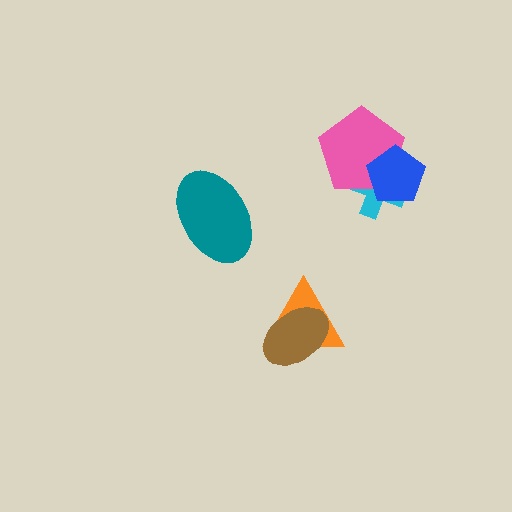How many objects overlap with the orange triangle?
1 object overlaps with the orange triangle.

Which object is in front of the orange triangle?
The brown ellipse is in front of the orange triangle.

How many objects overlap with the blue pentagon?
2 objects overlap with the blue pentagon.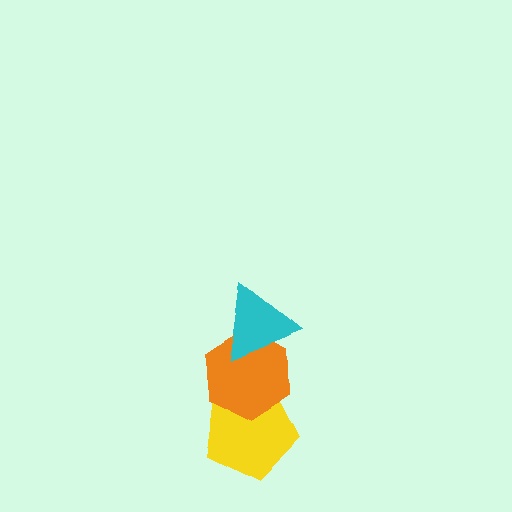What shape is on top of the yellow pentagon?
The orange hexagon is on top of the yellow pentagon.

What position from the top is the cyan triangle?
The cyan triangle is 1st from the top.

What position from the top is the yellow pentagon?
The yellow pentagon is 3rd from the top.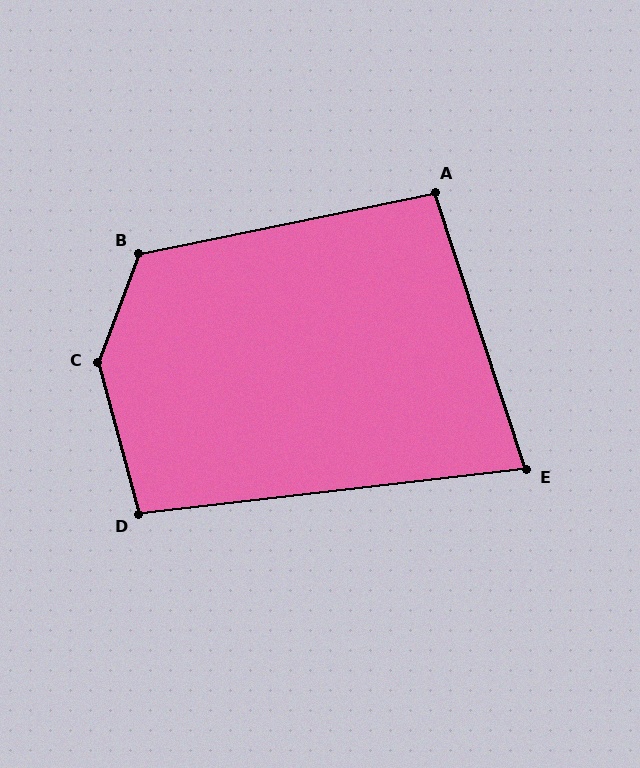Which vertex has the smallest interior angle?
E, at approximately 78 degrees.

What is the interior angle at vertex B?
Approximately 122 degrees (obtuse).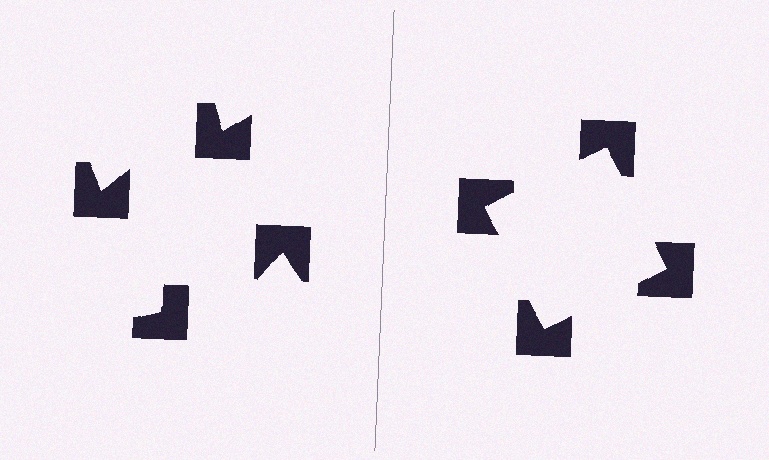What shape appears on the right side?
An illusory square.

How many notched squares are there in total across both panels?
8 — 4 on each side.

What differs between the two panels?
The notched squares are positioned identically on both sides; only the wedge orientations differ. On the right they align to a square; on the left they are misaligned.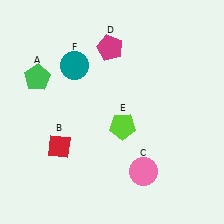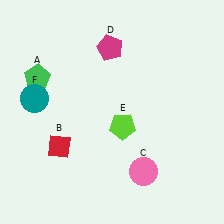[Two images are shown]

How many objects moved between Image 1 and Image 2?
1 object moved between the two images.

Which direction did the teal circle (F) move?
The teal circle (F) moved left.